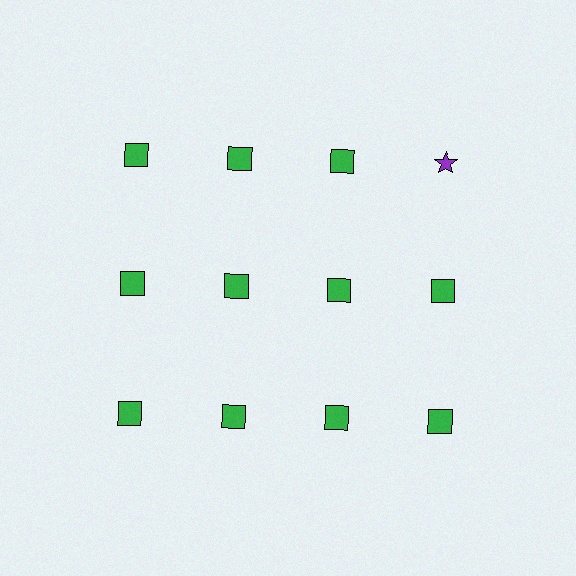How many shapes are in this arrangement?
There are 12 shapes arranged in a grid pattern.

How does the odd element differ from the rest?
It differs in both color (purple instead of green) and shape (star instead of square).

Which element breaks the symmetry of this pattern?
The purple star in the top row, second from right column breaks the symmetry. All other shapes are green squares.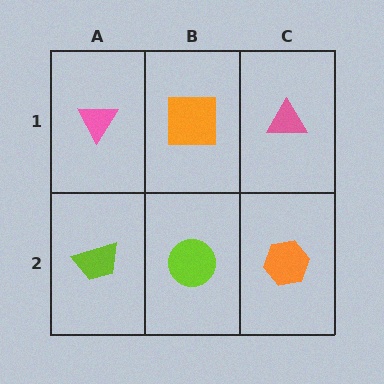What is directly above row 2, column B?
An orange square.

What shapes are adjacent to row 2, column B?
An orange square (row 1, column B), a lime trapezoid (row 2, column A), an orange hexagon (row 2, column C).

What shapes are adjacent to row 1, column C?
An orange hexagon (row 2, column C), an orange square (row 1, column B).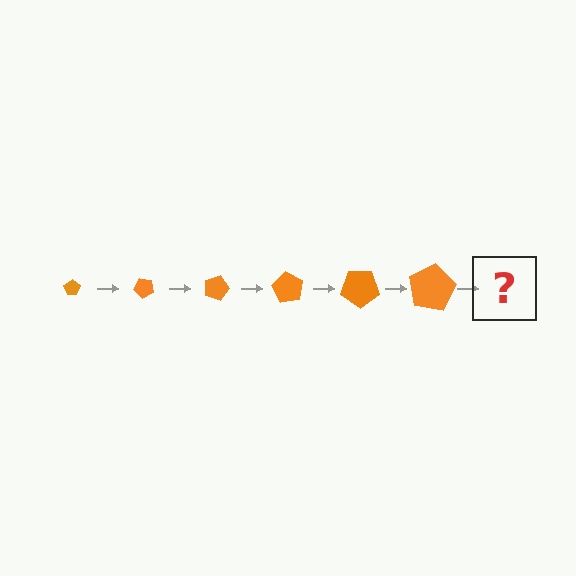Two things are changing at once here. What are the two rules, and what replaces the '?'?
The two rules are that the pentagon grows larger each step and it rotates 45 degrees each step. The '?' should be a pentagon, larger than the previous one and rotated 270 degrees from the start.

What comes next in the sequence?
The next element should be a pentagon, larger than the previous one and rotated 270 degrees from the start.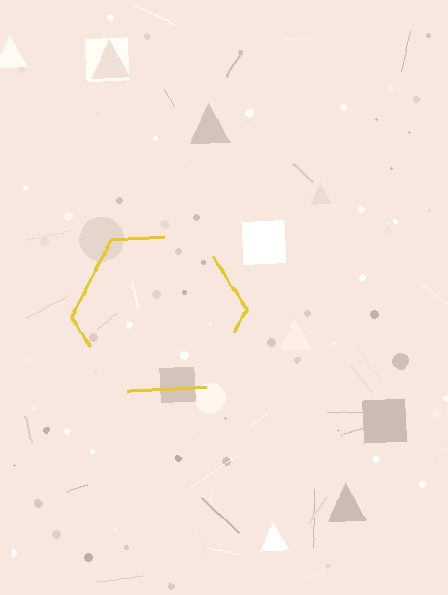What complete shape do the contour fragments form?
The contour fragments form a hexagon.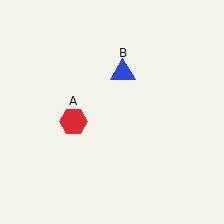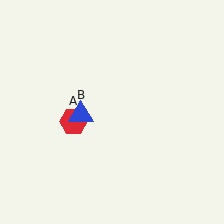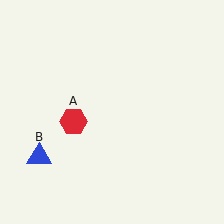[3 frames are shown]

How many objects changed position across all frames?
1 object changed position: blue triangle (object B).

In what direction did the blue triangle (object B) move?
The blue triangle (object B) moved down and to the left.